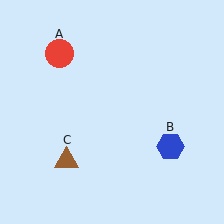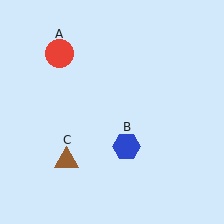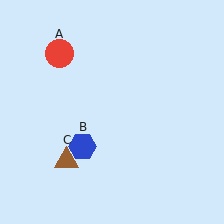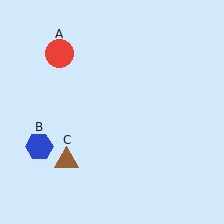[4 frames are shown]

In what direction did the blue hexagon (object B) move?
The blue hexagon (object B) moved left.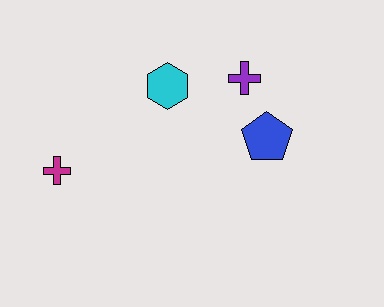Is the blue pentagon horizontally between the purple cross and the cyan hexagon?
No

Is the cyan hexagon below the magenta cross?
No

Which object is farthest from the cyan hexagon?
The magenta cross is farthest from the cyan hexagon.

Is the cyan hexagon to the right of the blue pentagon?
No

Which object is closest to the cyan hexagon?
The purple cross is closest to the cyan hexagon.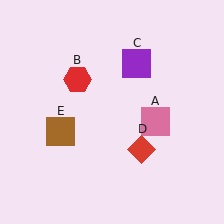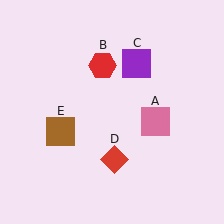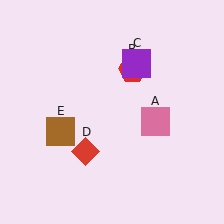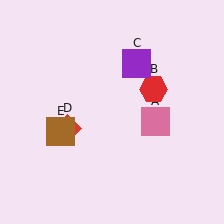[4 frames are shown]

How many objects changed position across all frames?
2 objects changed position: red hexagon (object B), red diamond (object D).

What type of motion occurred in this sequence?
The red hexagon (object B), red diamond (object D) rotated clockwise around the center of the scene.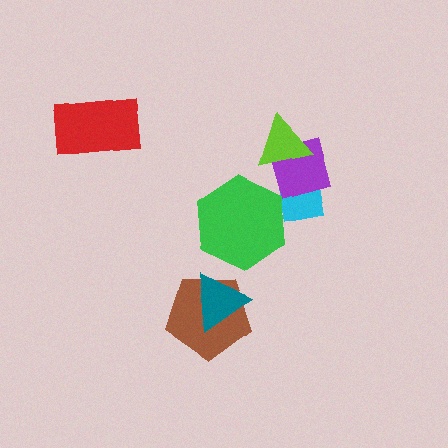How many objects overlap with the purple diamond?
2 objects overlap with the purple diamond.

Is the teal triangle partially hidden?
No, no other shape covers it.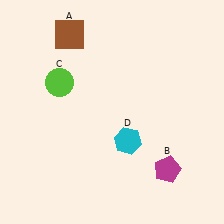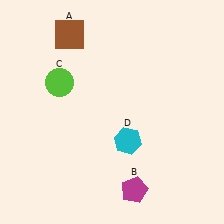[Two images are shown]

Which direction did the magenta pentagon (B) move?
The magenta pentagon (B) moved left.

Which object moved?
The magenta pentagon (B) moved left.